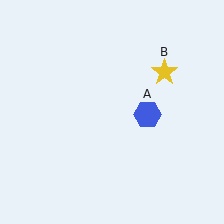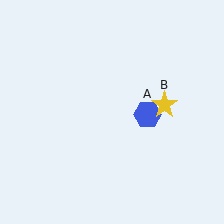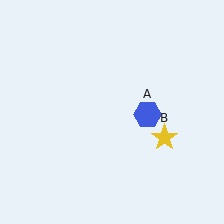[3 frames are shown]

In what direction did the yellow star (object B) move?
The yellow star (object B) moved down.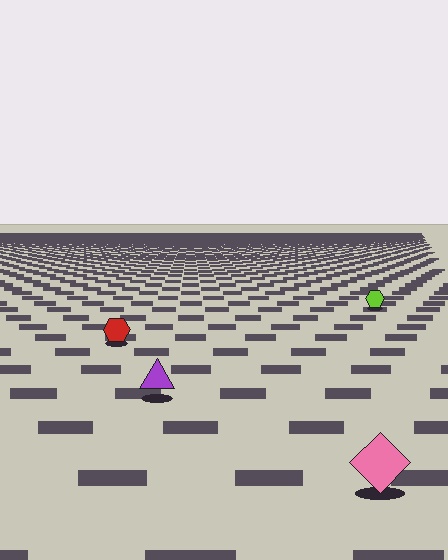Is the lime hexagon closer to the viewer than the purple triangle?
No. The purple triangle is closer — you can tell from the texture gradient: the ground texture is coarser near it.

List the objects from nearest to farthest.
From nearest to farthest: the pink diamond, the purple triangle, the red hexagon, the lime hexagon.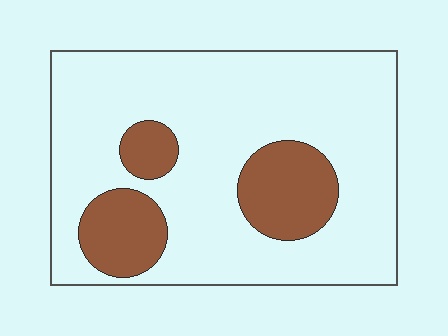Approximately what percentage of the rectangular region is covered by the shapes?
Approximately 20%.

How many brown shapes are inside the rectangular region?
3.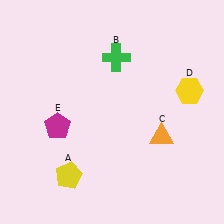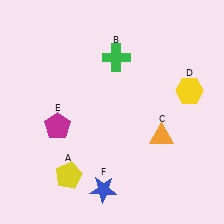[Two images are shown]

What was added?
A blue star (F) was added in Image 2.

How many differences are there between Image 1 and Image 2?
There is 1 difference between the two images.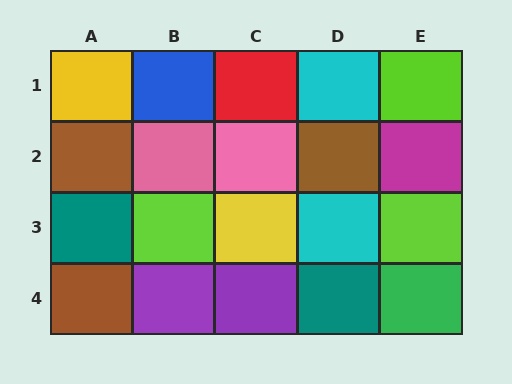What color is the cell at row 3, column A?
Teal.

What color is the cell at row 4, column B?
Purple.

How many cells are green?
1 cell is green.